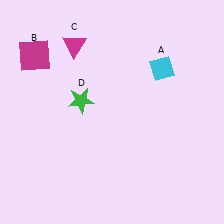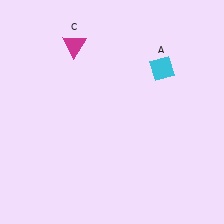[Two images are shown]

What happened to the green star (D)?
The green star (D) was removed in Image 2. It was in the top-left area of Image 1.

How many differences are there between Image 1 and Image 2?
There are 2 differences between the two images.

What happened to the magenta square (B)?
The magenta square (B) was removed in Image 2. It was in the top-left area of Image 1.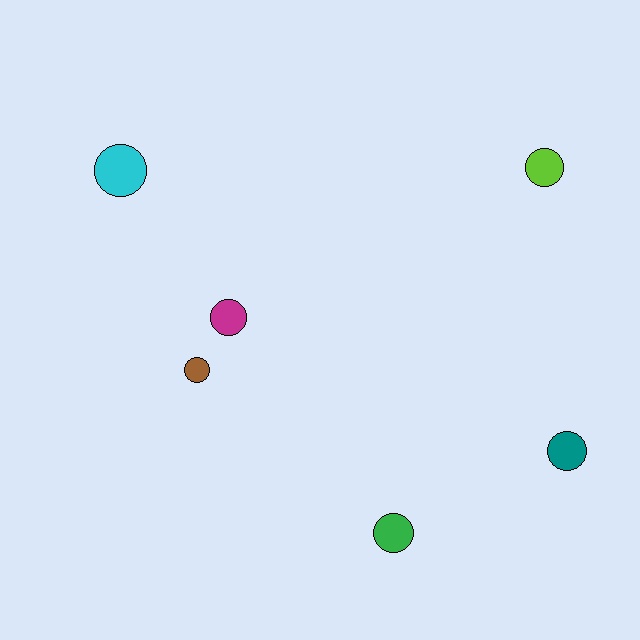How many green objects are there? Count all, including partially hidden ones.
There is 1 green object.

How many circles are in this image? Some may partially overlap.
There are 6 circles.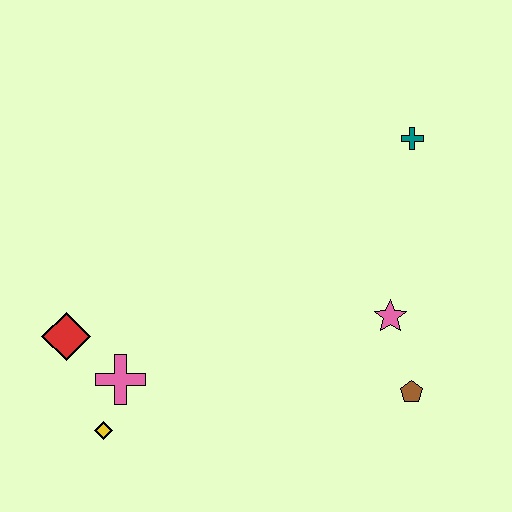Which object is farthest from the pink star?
The red diamond is farthest from the pink star.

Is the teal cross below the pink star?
No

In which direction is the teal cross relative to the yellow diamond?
The teal cross is to the right of the yellow diamond.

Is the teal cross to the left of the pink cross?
No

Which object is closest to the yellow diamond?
The pink cross is closest to the yellow diamond.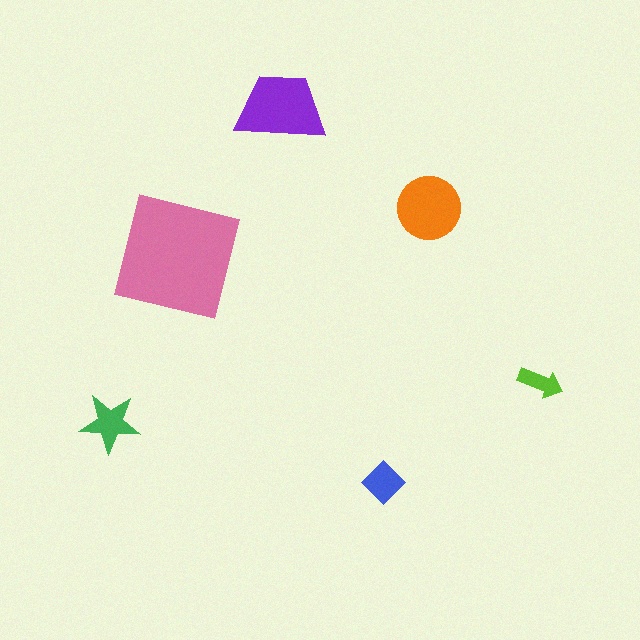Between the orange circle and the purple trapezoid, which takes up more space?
The purple trapezoid.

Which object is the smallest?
The lime arrow.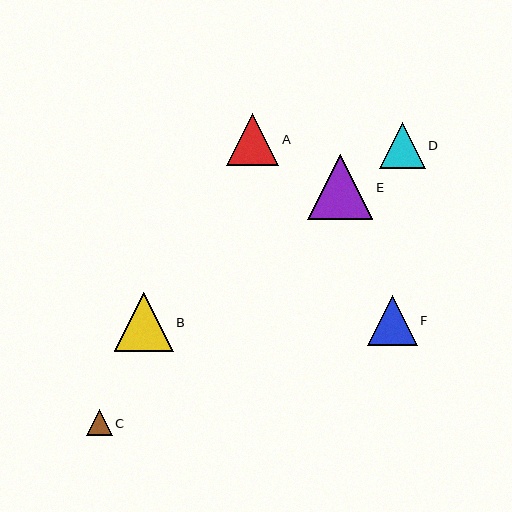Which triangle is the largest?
Triangle E is the largest with a size of approximately 65 pixels.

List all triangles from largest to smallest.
From largest to smallest: E, B, A, F, D, C.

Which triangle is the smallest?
Triangle C is the smallest with a size of approximately 26 pixels.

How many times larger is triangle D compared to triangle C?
Triangle D is approximately 1.8 times the size of triangle C.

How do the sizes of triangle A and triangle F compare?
Triangle A and triangle F are approximately the same size.